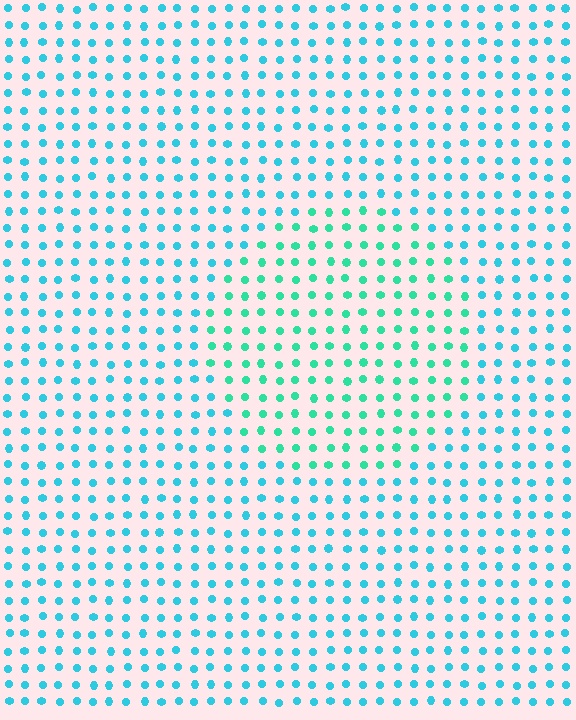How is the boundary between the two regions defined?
The boundary is defined purely by a slight shift in hue (about 29 degrees). Spacing, size, and orientation are identical on both sides.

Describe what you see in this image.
The image is filled with small cyan elements in a uniform arrangement. A circle-shaped region is visible where the elements are tinted to a slightly different hue, forming a subtle color boundary.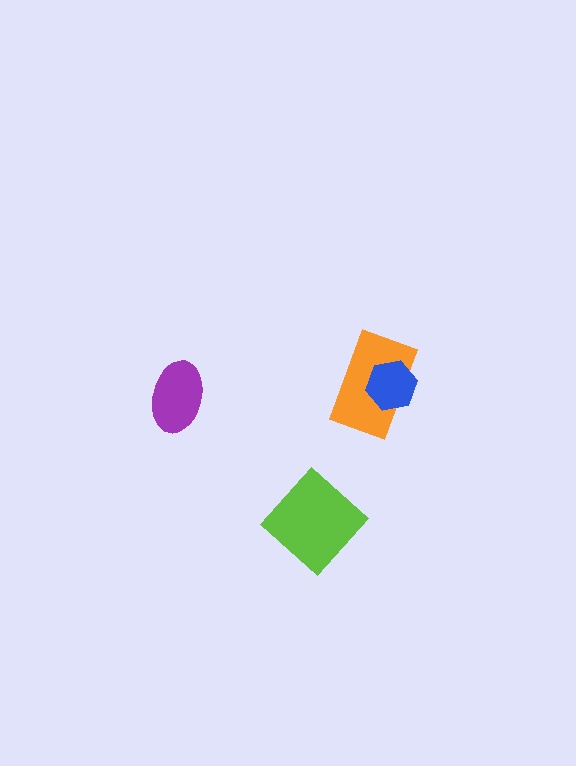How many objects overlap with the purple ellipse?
0 objects overlap with the purple ellipse.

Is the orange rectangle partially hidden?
Yes, it is partially covered by another shape.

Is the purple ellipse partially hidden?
No, no other shape covers it.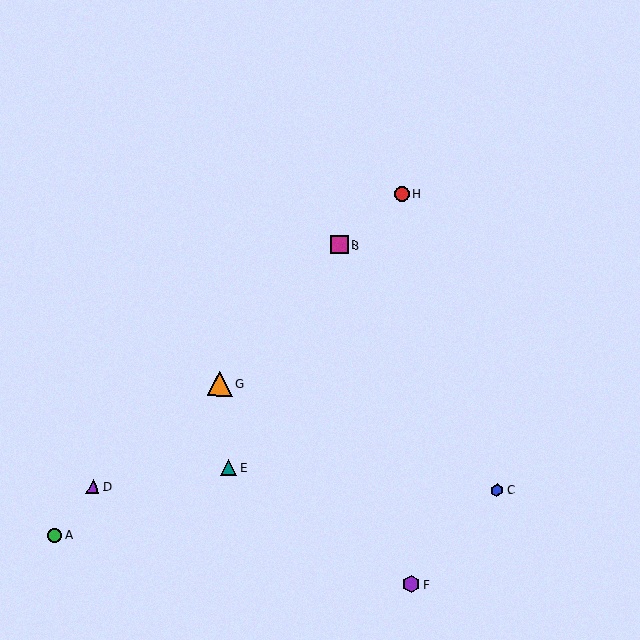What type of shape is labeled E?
Shape E is a teal triangle.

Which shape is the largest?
The orange triangle (labeled G) is the largest.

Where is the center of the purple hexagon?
The center of the purple hexagon is at (411, 584).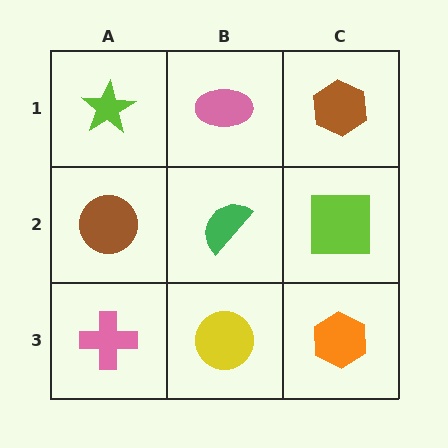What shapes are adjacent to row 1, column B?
A green semicircle (row 2, column B), a lime star (row 1, column A), a brown hexagon (row 1, column C).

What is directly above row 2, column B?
A pink ellipse.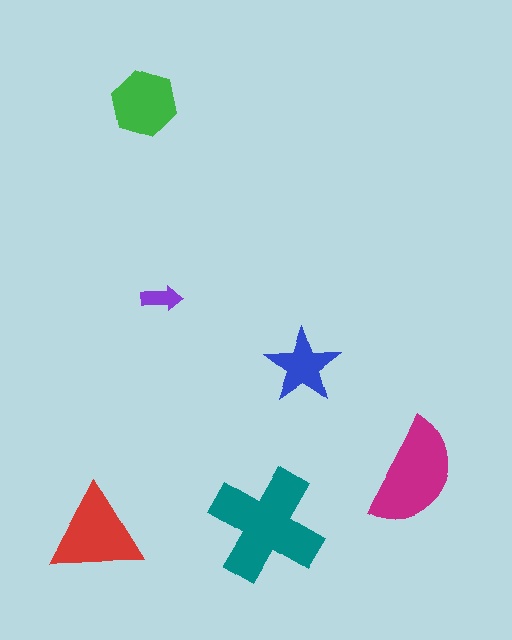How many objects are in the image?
There are 6 objects in the image.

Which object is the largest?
The teal cross.